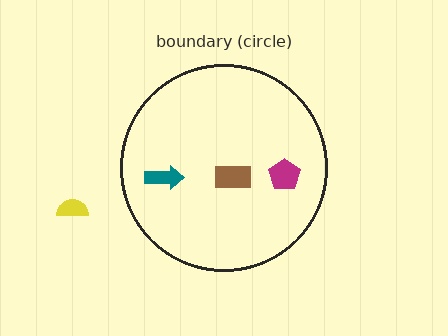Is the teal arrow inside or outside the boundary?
Inside.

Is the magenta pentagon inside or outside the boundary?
Inside.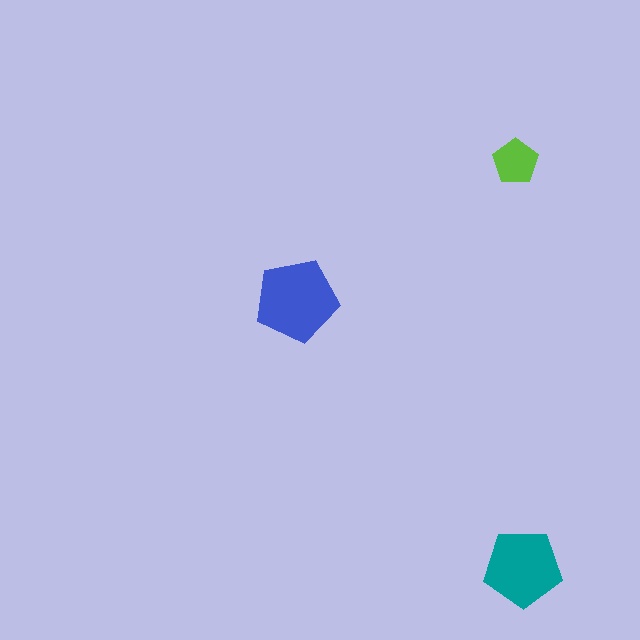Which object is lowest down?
The teal pentagon is bottommost.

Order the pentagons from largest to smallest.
the blue one, the teal one, the lime one.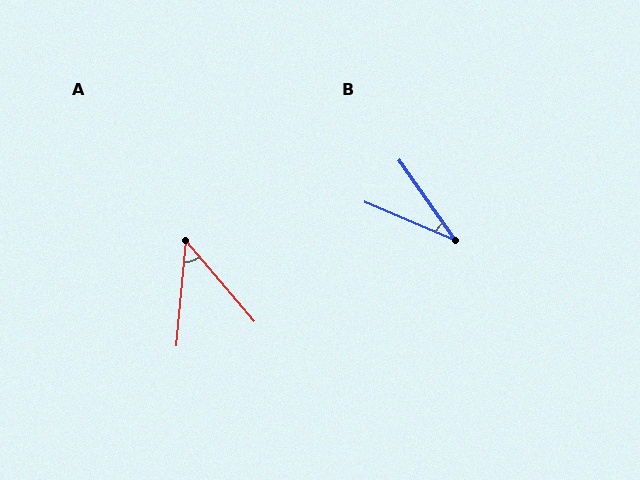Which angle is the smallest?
B, at approximately 32 degrees.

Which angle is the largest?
A, at approximately 45 degrees.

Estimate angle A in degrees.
Approximately 45 degrees.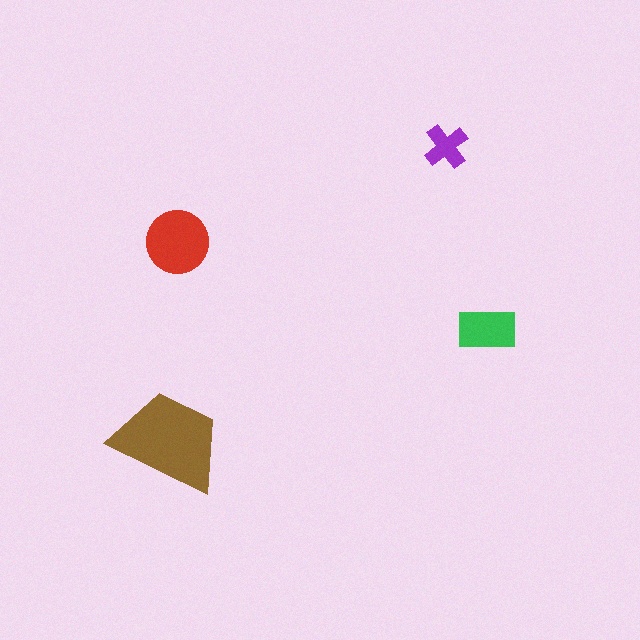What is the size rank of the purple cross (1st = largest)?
4th.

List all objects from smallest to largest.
The purple cross, the green rectangle, the red circle, the brown trapezoid.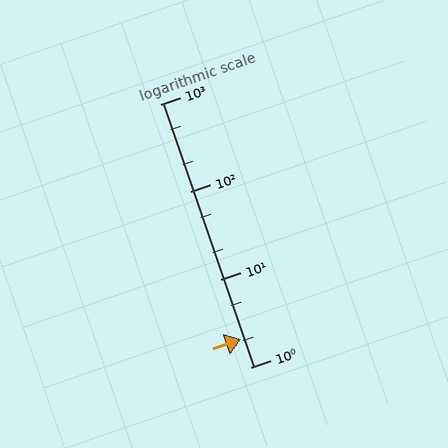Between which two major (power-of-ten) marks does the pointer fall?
The pointer is between 1 and 10.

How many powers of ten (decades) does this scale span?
The scale spans 3 decades, from 1 to 1000.